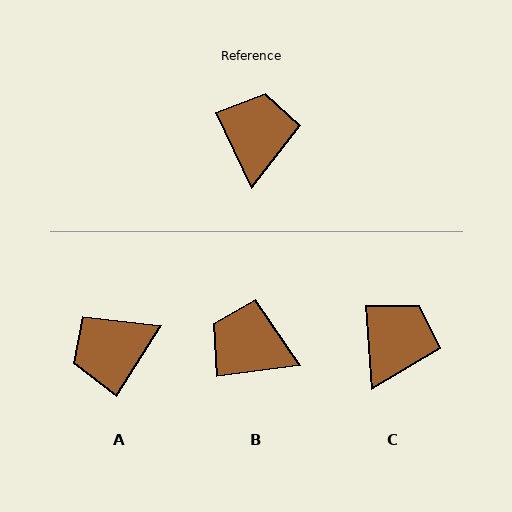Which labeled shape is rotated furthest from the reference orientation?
A, about 122 degrees away.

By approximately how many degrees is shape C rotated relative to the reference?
Approximately 21 degrees clockwise.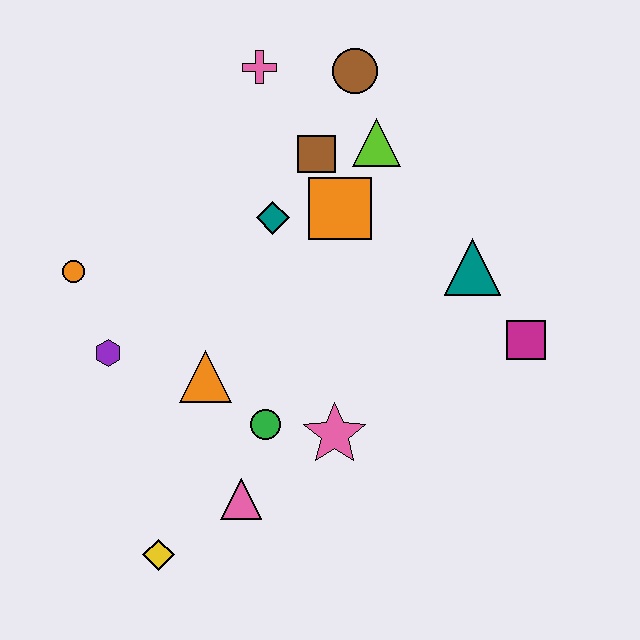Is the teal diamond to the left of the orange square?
Yes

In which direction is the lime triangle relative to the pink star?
The lime triangle is above the pink star.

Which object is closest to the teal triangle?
The magenta square is closest to the teal triangle.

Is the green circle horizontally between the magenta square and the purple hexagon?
Yes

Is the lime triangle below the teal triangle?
No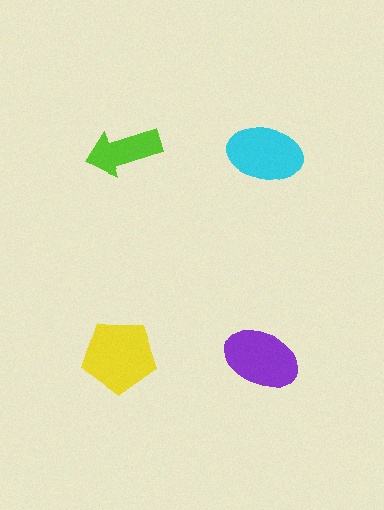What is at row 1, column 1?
A lime arrow.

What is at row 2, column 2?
A purple ellipse.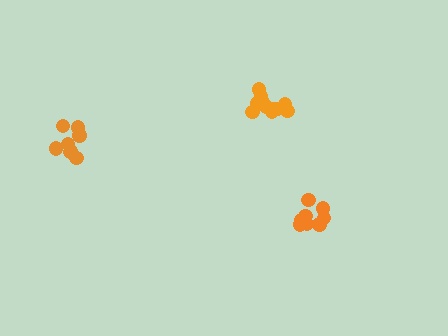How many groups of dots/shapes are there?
There are 3 groups.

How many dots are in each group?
Group 1: 12 dots, Group 2: 8 dots, Group 3: 9 dots (29 total).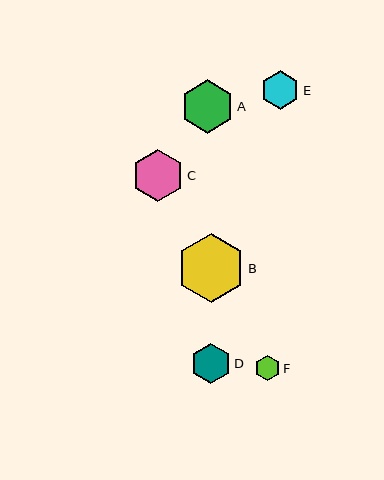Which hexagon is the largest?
Hexagon B is the largest with a size of approximately 68 pixels.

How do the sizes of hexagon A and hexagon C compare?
Hexagon A and hexagon C are approximately the same size.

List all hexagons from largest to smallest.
From largest to smallest: B, A, C, D, E, F.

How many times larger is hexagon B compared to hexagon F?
Hexagon B is approximately 2.7 times the size of hexagon F.